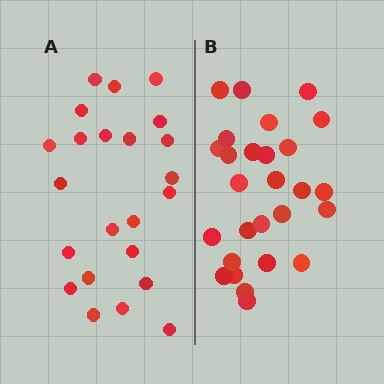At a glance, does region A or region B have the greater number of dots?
Region B (the right region) has more dots.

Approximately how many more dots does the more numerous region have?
Region B has about 4 more dots than region A.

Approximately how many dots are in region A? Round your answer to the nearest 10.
About 20 dots. (The exact count is 23, which rounds to 20.)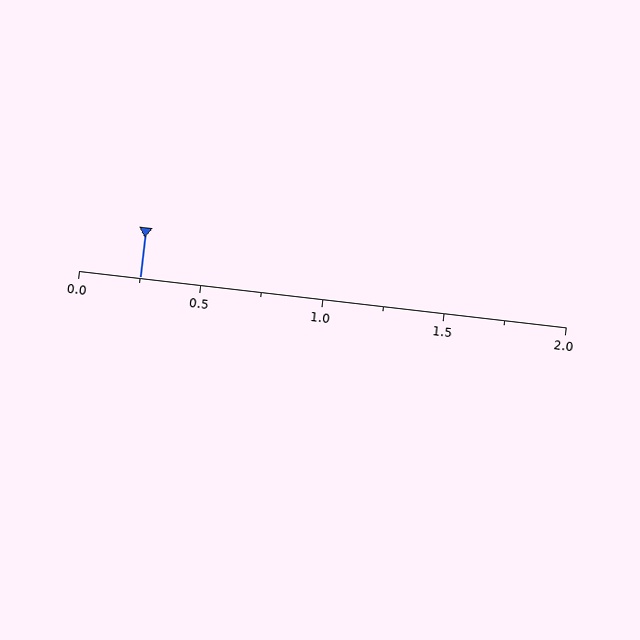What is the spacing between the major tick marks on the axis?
The major ticks are spaced 0.5 apart.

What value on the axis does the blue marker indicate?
The marker indicates approximately 0.25.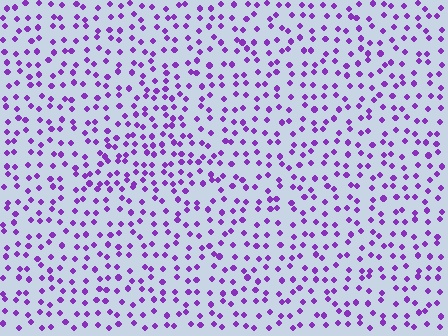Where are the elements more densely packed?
The elements are more densely packed inside the triangle boundary.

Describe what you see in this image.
The image contains small purple elements arranged at two different densities. A triangle-shaped region is visible where the elements are more densely packed than the surrounding area.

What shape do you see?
I see a triangle.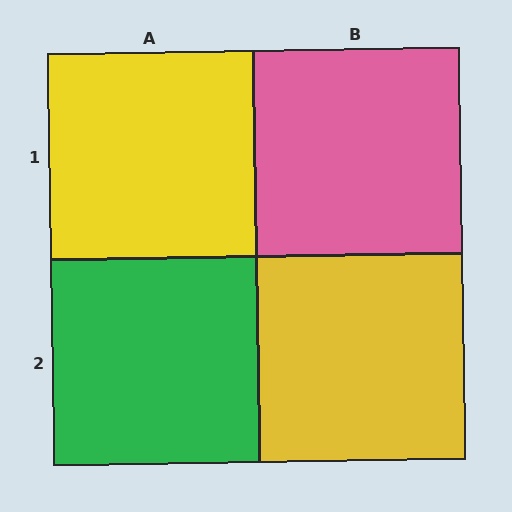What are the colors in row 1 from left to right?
Yellow, pink.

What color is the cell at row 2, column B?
Yellow.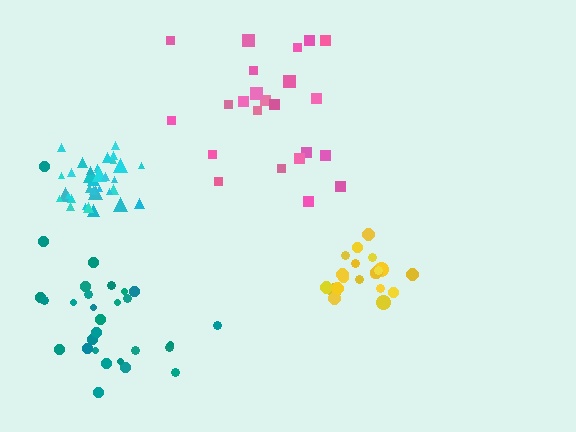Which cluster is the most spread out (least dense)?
Pink.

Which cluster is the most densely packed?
Cyan.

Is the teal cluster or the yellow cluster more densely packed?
Yellow.